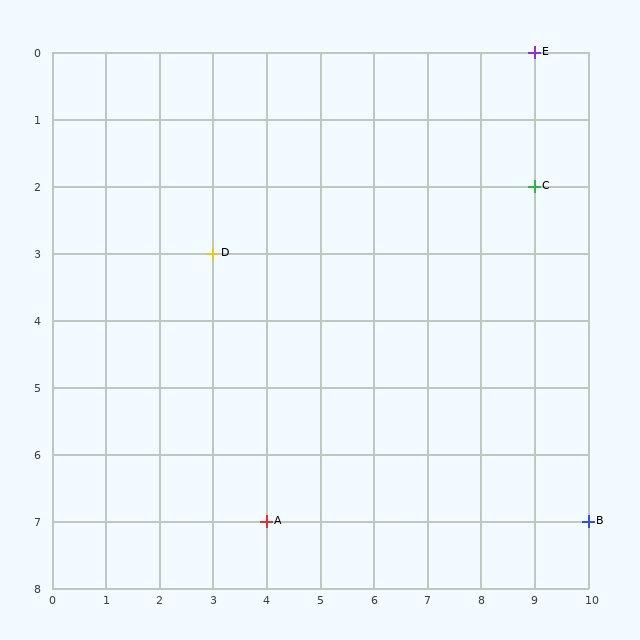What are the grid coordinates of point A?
Point A is at grid coordinates (4, 7).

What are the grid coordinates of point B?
Point B is at grid coordinates (10, 7).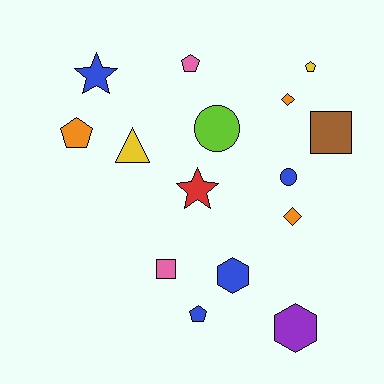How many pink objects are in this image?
There are 2 pink objects.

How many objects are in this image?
There are 15 objects.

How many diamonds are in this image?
There are 2 diamonds.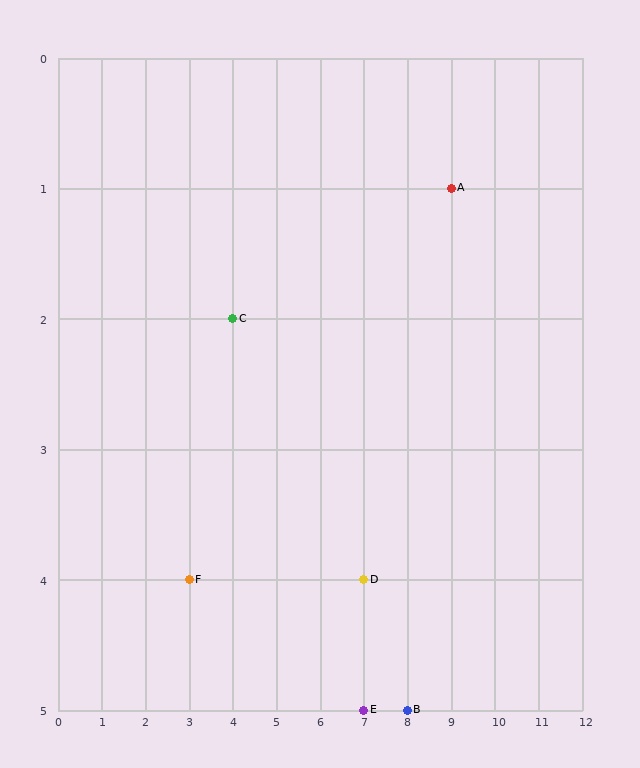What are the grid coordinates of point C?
Point C is at grid coordinates (4, 2).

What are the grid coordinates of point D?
Point D is at grid coordinates (7, 4).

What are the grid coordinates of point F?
Point F is at grid coordinates (3, 4).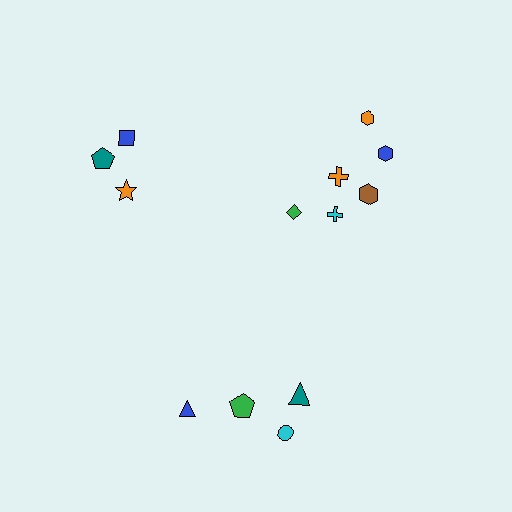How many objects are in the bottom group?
There are 4 objects.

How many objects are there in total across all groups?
There are 13 objects.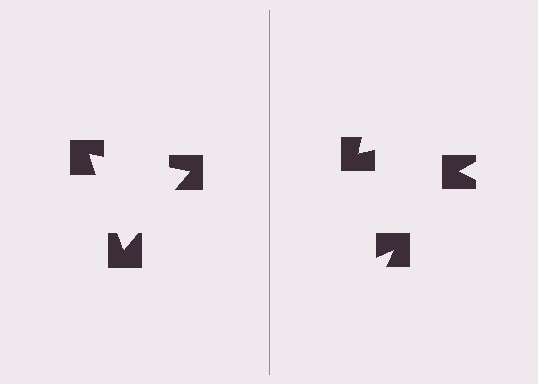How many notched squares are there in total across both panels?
6 — 3 on each side.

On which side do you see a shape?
An illusory triangle appears on the left side. On the right side the wedge cuts are rotated, so no coherent shape forms.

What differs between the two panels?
The notched squares are positioned identically on both sides; only the wedge orientations differ. On the left they align to a triangle; on the right they are misaligned.